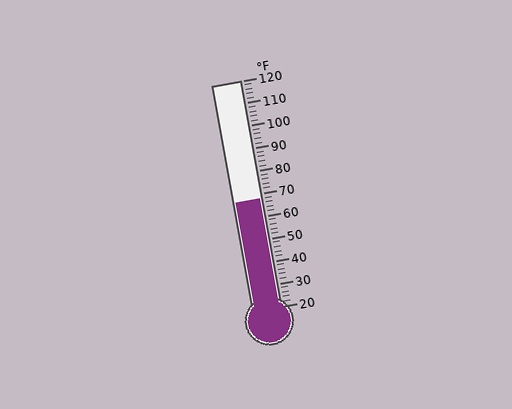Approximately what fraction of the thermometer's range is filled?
The thermometer is filled to approximately 50% of its range.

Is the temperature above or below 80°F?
The temperature is below 80°F.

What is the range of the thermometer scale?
The thermometer scale ranges from 20°F to 120°F.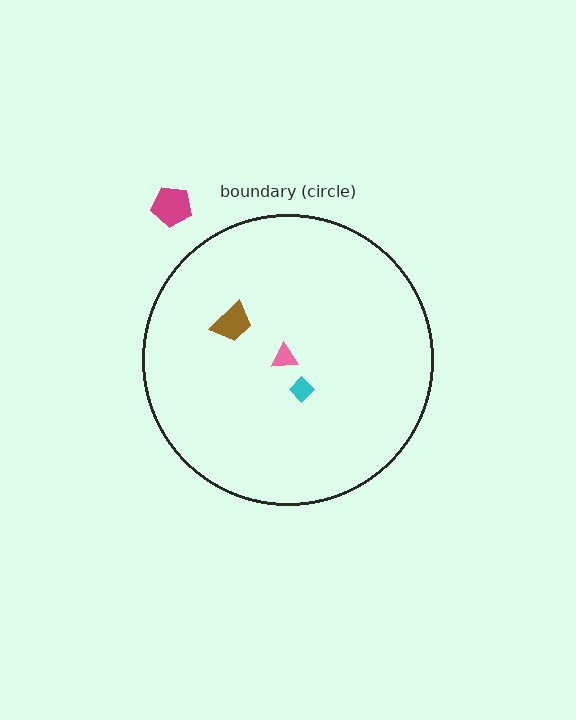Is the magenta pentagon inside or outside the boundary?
Outside.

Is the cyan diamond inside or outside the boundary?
Inside.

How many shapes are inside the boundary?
3 inside, 1 outside.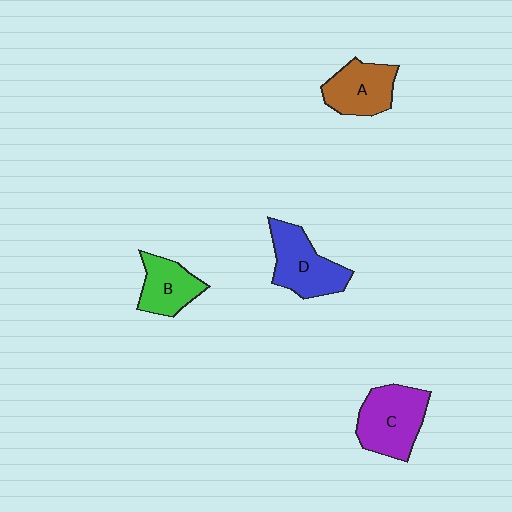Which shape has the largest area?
Shape C (purple).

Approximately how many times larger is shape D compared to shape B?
Approximately 1.3 times.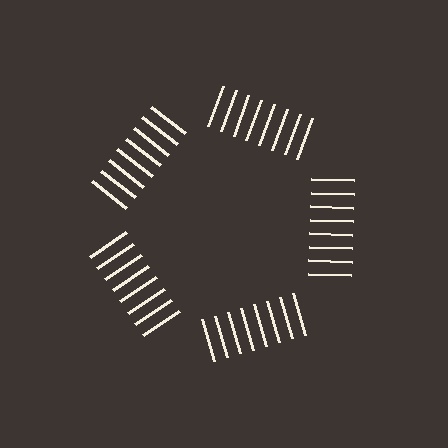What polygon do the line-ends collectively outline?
An illusory pentagon — the line segments terminate on its edges but no continuous stroke is drawn.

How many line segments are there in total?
40 — 8 along each of the 5 edges.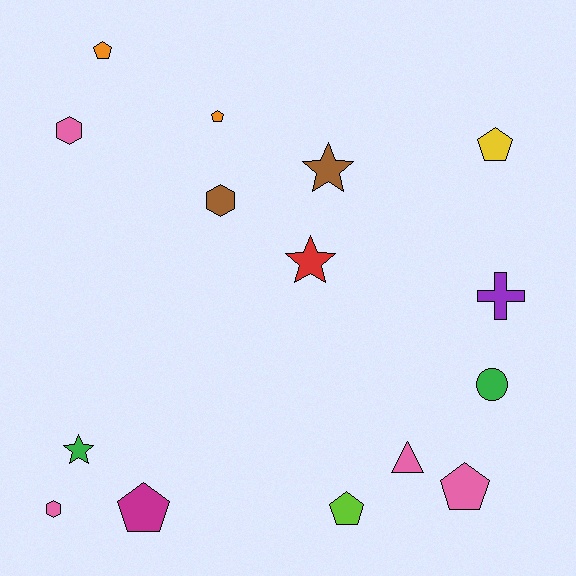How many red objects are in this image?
There is 1 red object.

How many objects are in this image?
There are 15 objects.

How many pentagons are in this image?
There are 6 pentagons.